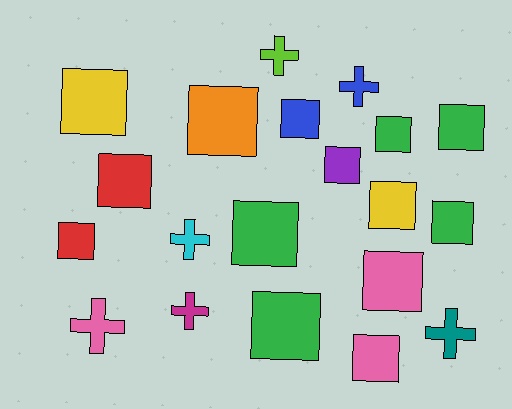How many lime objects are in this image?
There is 1 lime object.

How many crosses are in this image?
There are 6 crosses.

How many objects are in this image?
There are 20 objects.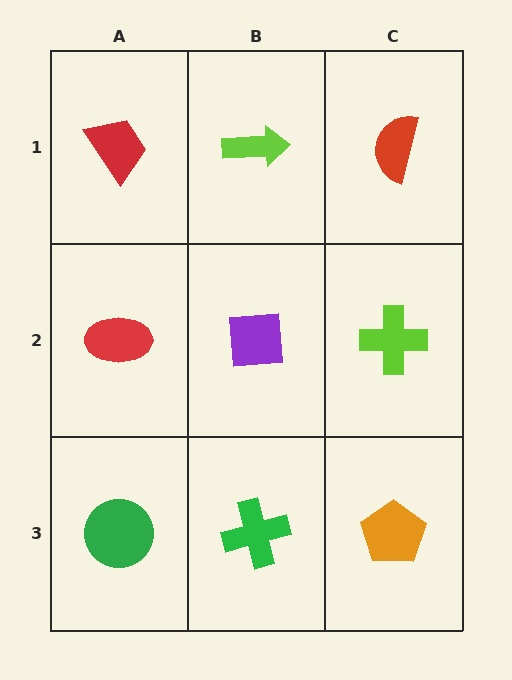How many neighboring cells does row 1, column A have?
2.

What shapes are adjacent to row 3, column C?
A lime cross (row 2, column C), a green cross (row 3, column B).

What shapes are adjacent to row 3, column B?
A purple square (row 2, column B), a green circle (row 3, column A), an orange pentagon (row 3, column C).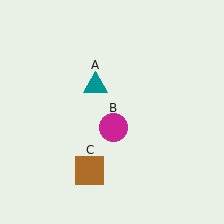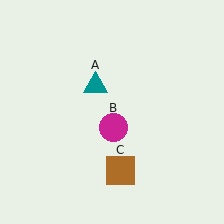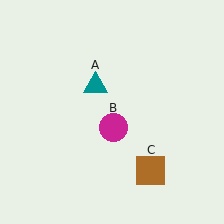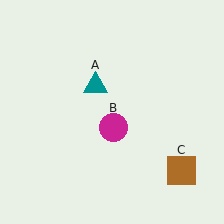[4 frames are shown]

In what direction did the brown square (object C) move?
The brown square (object C) moved right.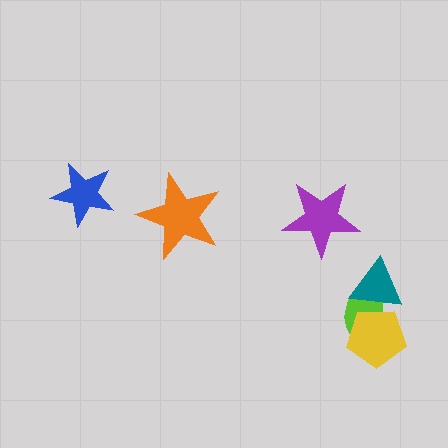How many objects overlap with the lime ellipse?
2 objects overlap with the lime ellipse.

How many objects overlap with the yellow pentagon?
2 objects overlap with the yellow pentagon.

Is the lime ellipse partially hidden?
Yes, it is partially covered by another shape.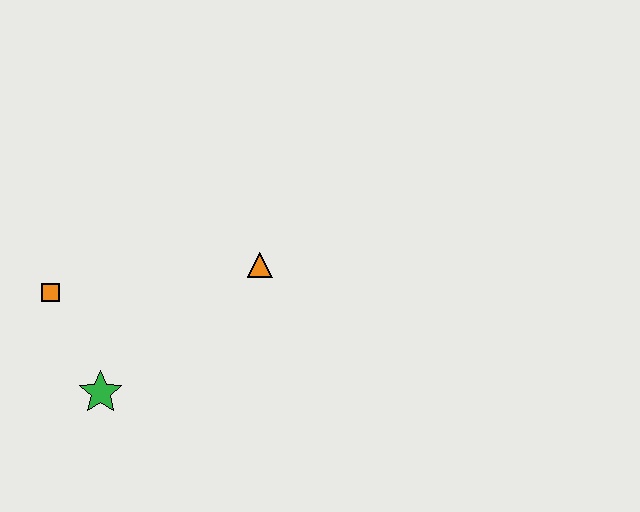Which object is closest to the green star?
The orange square is closest to the green star.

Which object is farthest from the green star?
The orange triangle is farthest from the green star.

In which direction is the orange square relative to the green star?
The orange square is above the green star.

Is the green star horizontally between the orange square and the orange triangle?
Yes